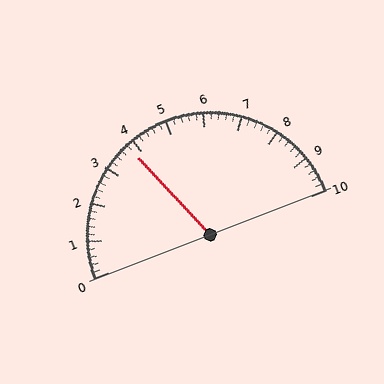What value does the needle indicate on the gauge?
The needle indicates approximately 3.8.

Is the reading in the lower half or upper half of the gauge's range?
The reading is in the lower half of the range (0 to 10).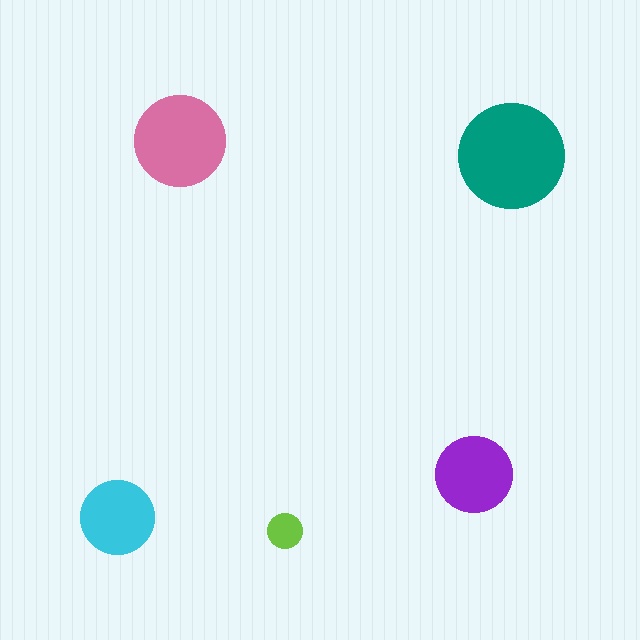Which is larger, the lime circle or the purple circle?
The purple one.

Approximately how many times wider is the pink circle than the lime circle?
About 2.5 times wider.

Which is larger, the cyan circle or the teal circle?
The teal one.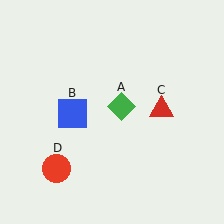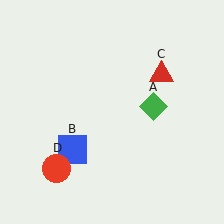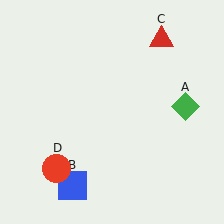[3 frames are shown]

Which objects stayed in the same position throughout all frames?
Red circle (object D) remained stationary.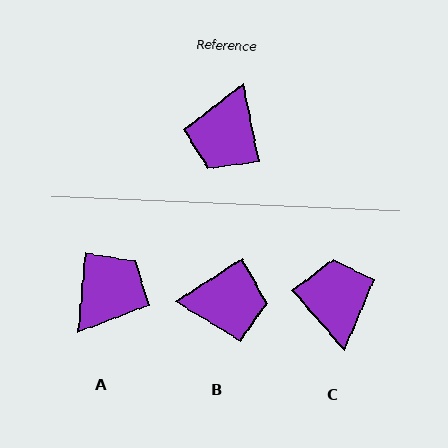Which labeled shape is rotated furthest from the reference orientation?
A, about 164 degrees away.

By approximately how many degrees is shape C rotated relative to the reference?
Approximately 150 degrees clockwise.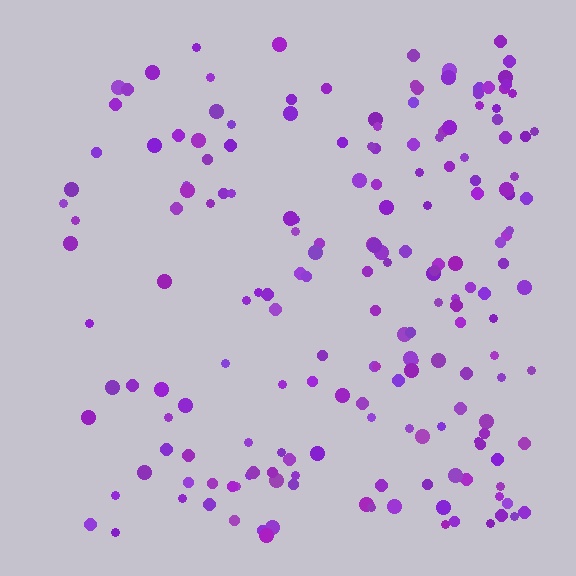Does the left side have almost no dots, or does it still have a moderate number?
Still a moderate number, just noticeably fewer than the right.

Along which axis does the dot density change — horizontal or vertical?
Horizontal.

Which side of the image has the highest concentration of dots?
The right.